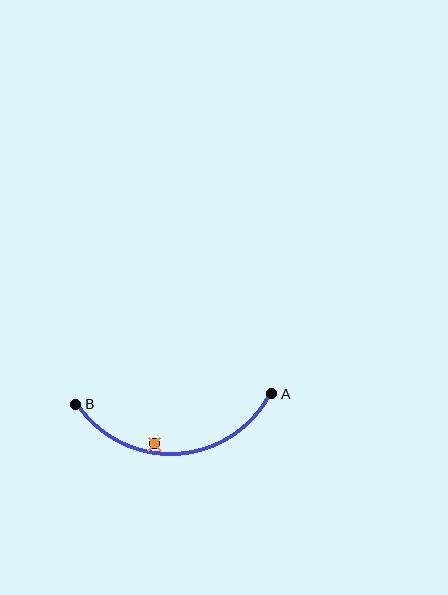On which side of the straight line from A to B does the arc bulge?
The arc bulges below the straight line connecting A and B.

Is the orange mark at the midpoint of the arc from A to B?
No — the orange mark does not lie on the arc at all. It sits slightly inside the curve.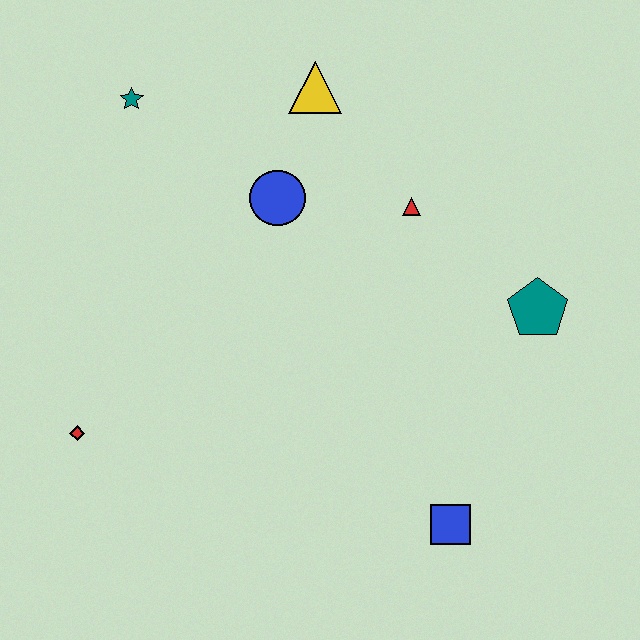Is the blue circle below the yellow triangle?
Yes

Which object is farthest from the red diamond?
The teal pentagon is farthest from the red diamond.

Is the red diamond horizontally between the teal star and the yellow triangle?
No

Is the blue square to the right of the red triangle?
Yes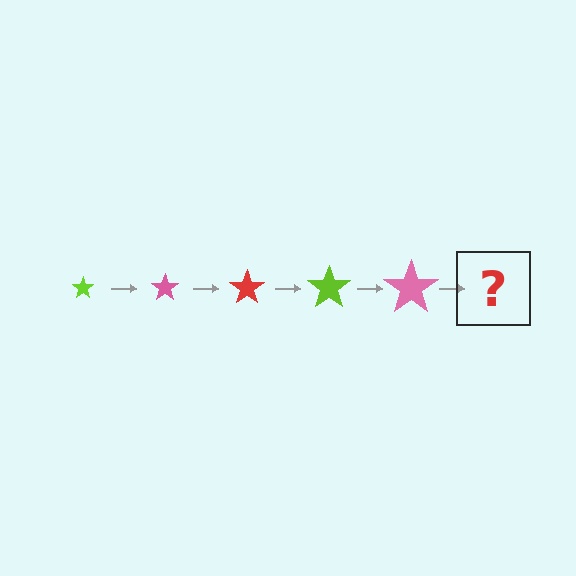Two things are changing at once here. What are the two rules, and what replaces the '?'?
The two rules are that the star grows larger each step and the color cycles through lime, pink, and red. The '?' should be a red star, larger than the previous one.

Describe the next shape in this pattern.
It should be a red star, larger than the previous one.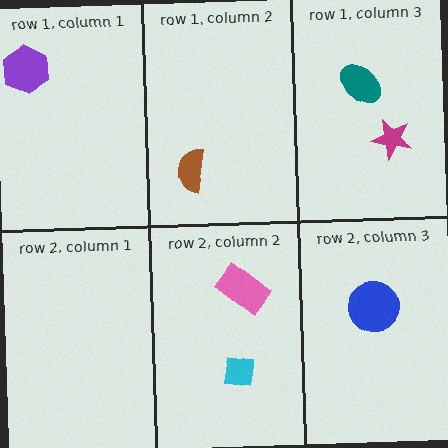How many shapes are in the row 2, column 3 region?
1.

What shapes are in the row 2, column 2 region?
The pink rectangle, the cyan square.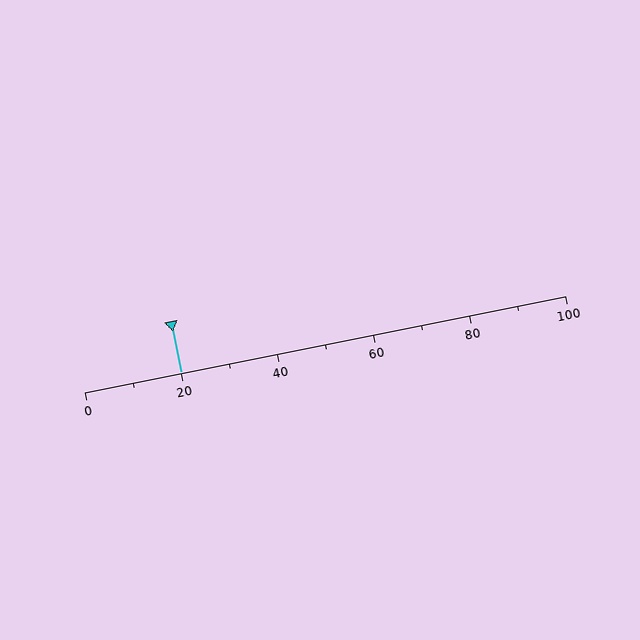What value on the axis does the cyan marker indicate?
The marker indicates approximately 20.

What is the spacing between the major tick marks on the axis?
The major ticks are spaced 20 apart.